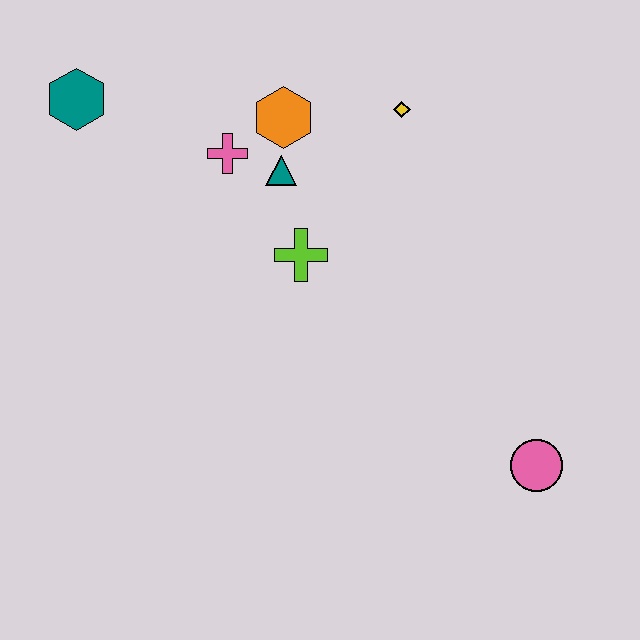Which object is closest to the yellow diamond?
The orange hexagon is closest to the yellow diamond.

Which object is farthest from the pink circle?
The teal hexagon is farthest from the pink circle.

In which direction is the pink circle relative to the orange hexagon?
The pink circle is below the orange hexagon.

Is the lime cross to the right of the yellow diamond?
No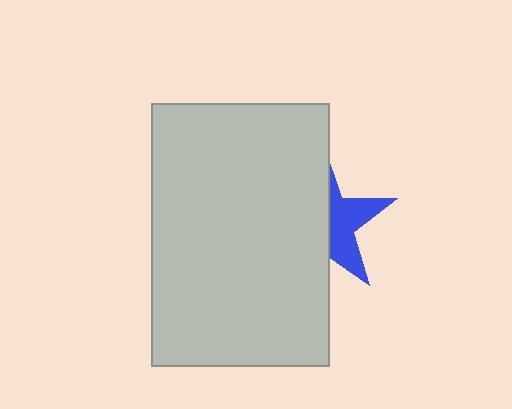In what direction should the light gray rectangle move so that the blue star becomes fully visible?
The light gray rectangle should move left. That is the shortest direction to clear the overlap and leave the blue star fully visible.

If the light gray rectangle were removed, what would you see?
You would see the complete blue star.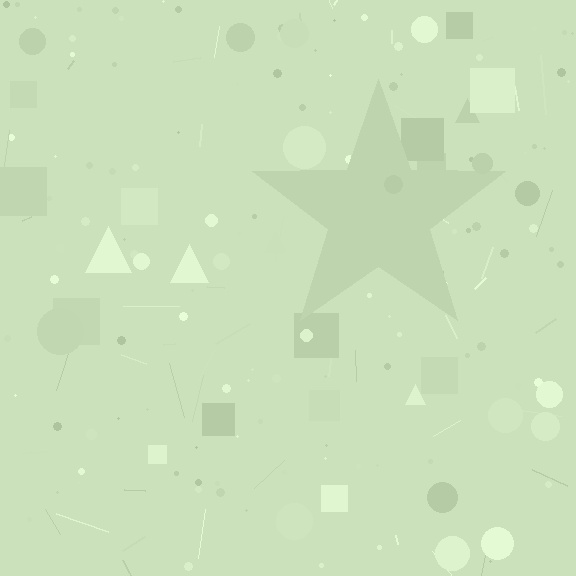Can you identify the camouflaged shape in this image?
The camouflaged shape is a star.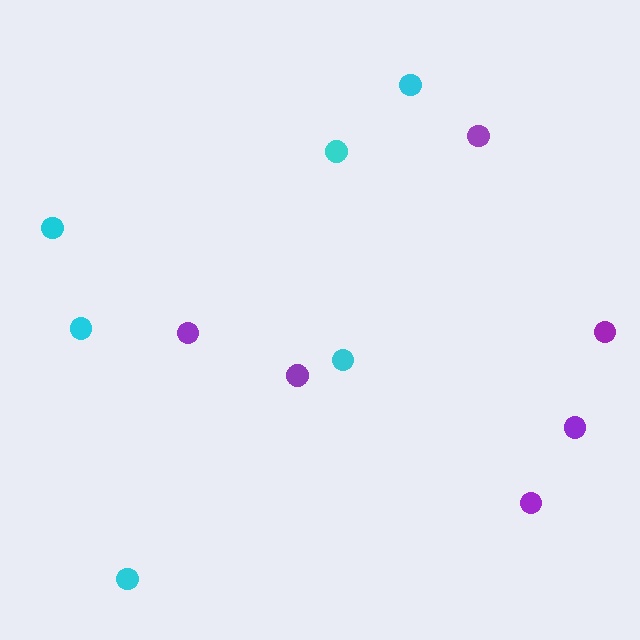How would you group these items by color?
There are 2 groups: one group of cyan circles (6) and one group of purple circles (6).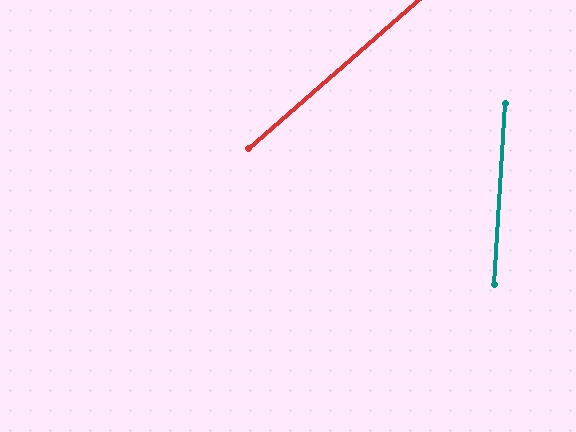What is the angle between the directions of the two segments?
Approximately 45 degrees.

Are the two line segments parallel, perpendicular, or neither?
Neither parallel nor perpendicular — they differ by about 45°.